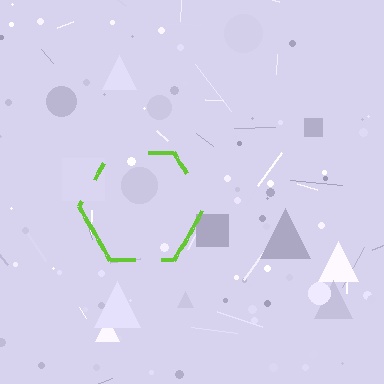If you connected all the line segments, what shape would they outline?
They would outline a hexagon.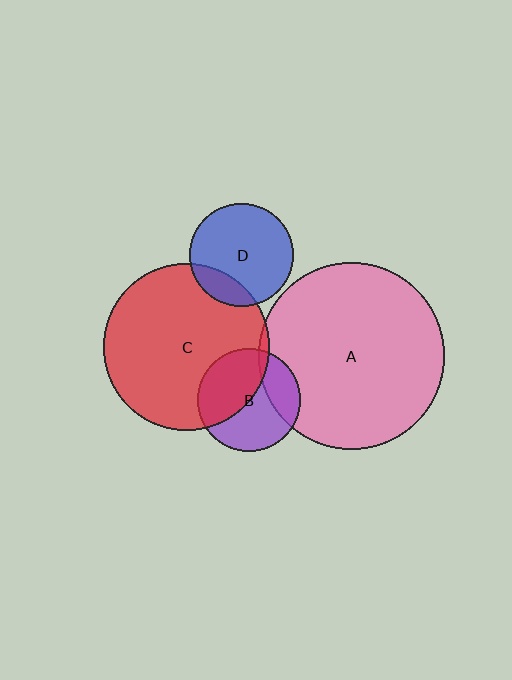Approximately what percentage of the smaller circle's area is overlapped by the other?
Approximately 25%.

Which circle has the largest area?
Circle A (pink).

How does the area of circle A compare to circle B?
Approximately 3.3 times.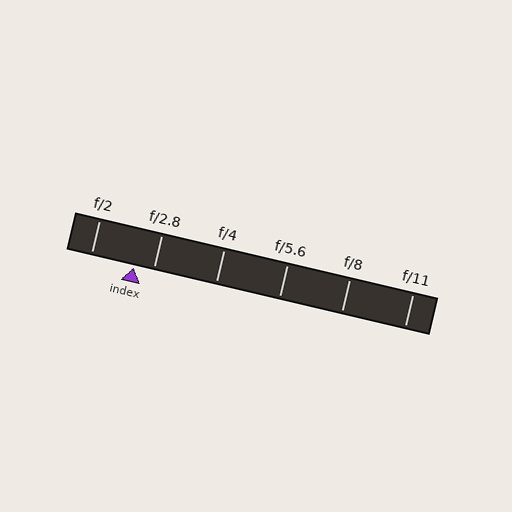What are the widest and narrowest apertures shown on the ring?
The widest aperture shown is f/2 and the narrowest is f/11.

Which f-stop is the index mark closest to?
The index mark is closest to f/2.8.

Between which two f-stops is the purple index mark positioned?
The index mark is between f/2 and f/2.8.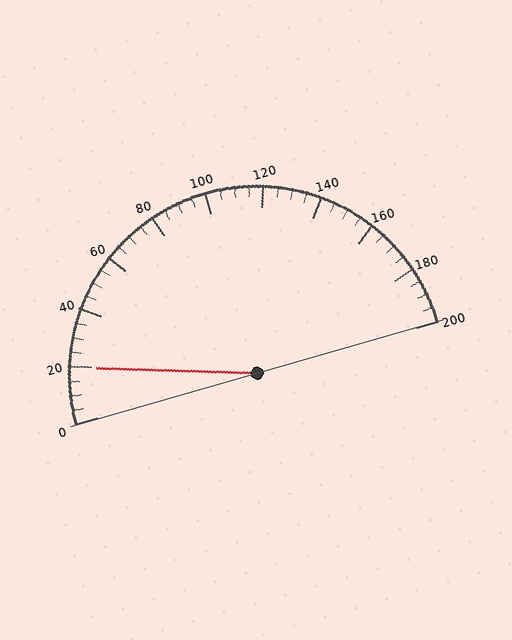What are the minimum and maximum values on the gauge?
The gauge ranges from 0 to 200.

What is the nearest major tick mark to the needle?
The nearest major tick mark is 20.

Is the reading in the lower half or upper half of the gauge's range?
The reading is in the lower half of the range (0 to 200).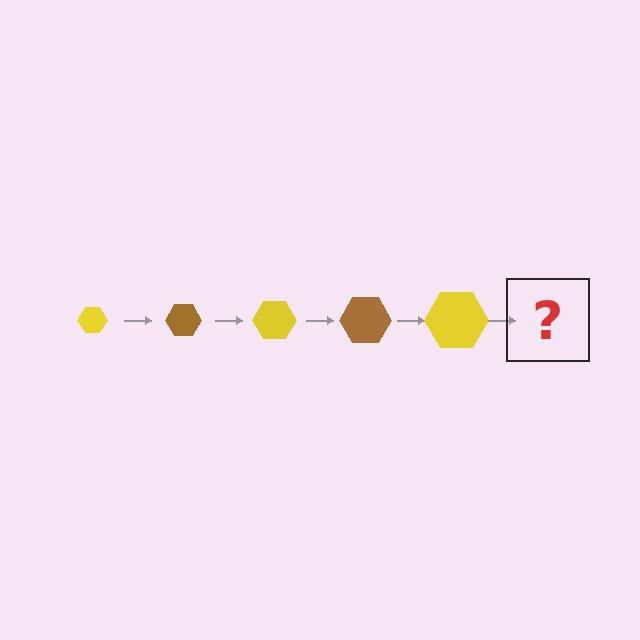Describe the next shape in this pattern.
It should be a brown hexagon, larger than the previous one.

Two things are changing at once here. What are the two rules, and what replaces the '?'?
The two rules are that the hexagon grows larger each step and the color cycles through yellow and brown. The '?' should be a brown hexagon, larger than the previous one.